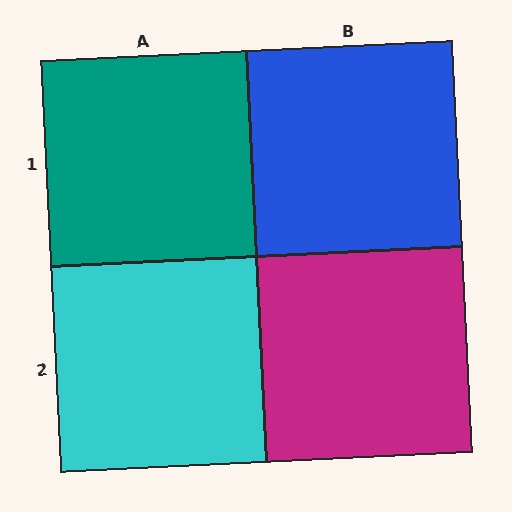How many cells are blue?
1 cell is blue.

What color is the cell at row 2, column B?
Magenta.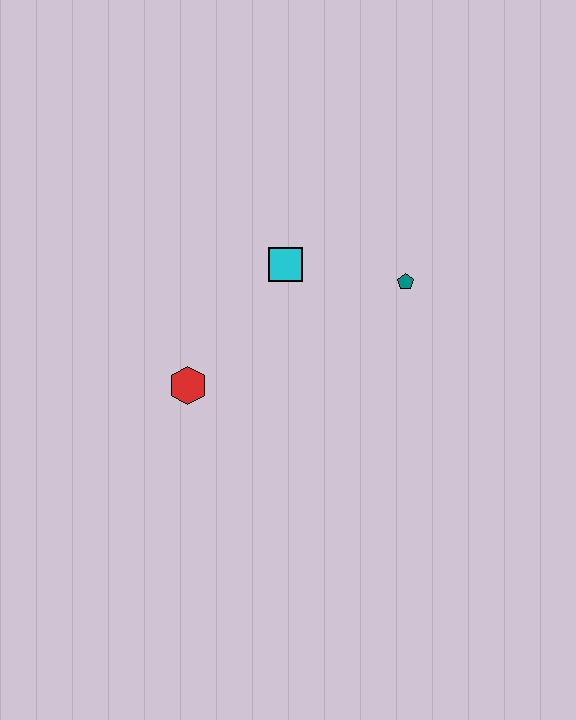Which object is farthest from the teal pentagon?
The red hexagon is farthest from the teal pentagon.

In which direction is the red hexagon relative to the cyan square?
The red hexagon is below the cyan square.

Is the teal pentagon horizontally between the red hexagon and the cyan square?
No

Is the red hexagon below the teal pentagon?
Yes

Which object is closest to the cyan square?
The teal pentagon is closest to the cyan square.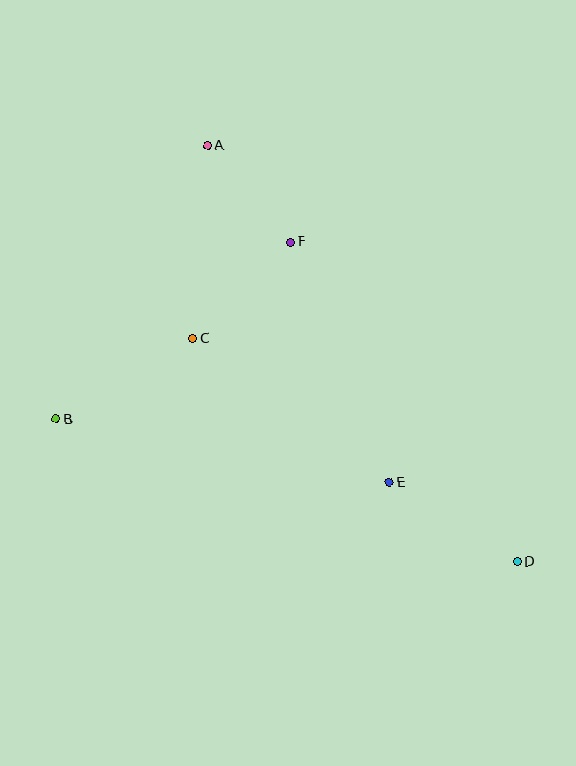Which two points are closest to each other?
Points A and F are closest to each other.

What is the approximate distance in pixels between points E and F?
The distance between E and F is approximately 260 pixels.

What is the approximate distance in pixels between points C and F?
The distance between C and F is approximately 137 pixels.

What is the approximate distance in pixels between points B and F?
The distance between B and F is approximately 294 pixels.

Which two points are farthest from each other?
Points A and D are farthest from each other.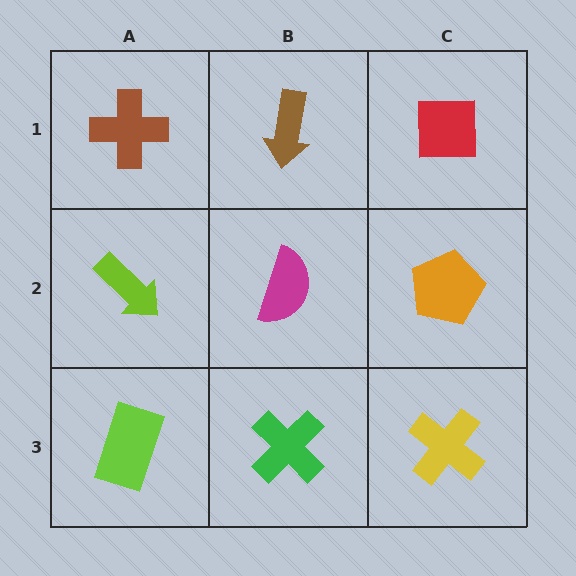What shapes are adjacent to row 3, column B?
A magenta semicircle (row 2, column B), a lime rectangle (row 3, column A), a yellow cross (row 3, column C).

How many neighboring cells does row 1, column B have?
3.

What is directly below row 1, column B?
A magenta semicircle.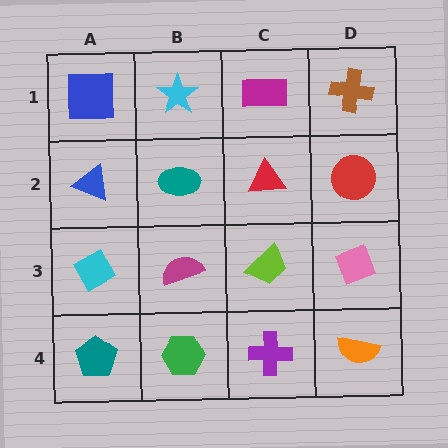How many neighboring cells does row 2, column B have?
4.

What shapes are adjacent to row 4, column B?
A magenta semicircle (row 3, column B), a teal pentagon (row 4, column A), a purple cross (row 4, column C).